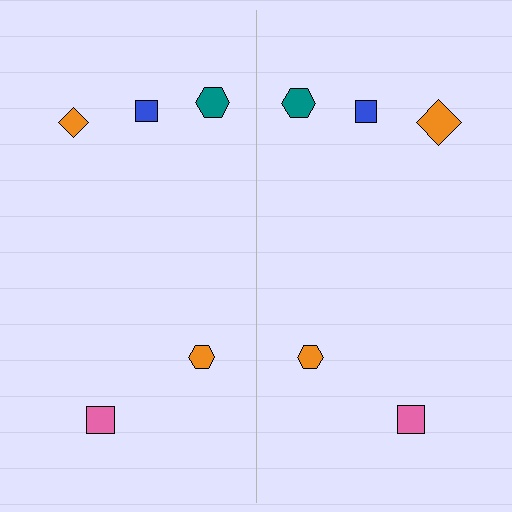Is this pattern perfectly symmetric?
No, the pattern is not perfectly symmetric. The orange diamond on the right side has a different size than its mirror counterpart.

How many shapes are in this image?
There are 10 shapes in this image.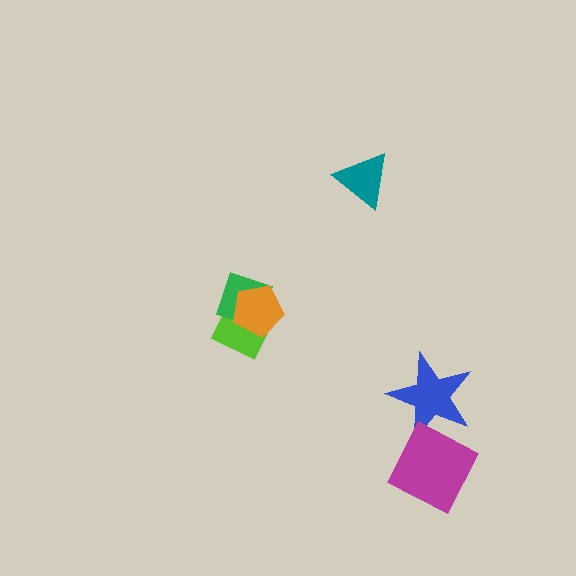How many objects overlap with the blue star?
1 object overlaps with the blue star.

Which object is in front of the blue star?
The magenta diamond is in front of the blue star.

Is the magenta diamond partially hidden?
No, no other shape covers it.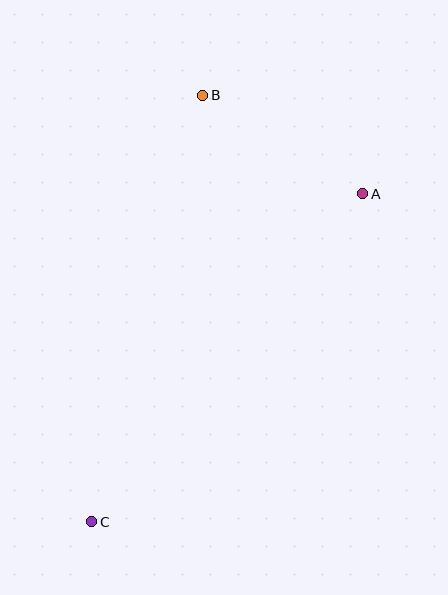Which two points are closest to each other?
Points A and B are closest to each other.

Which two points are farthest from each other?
Points B and C are farthest from each other.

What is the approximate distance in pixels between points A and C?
The distance between A and C is approximately 425 pixels.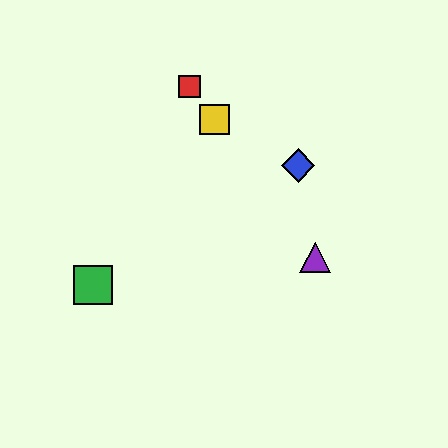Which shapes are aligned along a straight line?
The red square, the yellow square, the purple triangle are aligned along a straight line.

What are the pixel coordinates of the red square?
The red square is at (190, 86).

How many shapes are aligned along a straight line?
3 shapes (the red square, the yellow square, the purple triangle) are aligned along a straight line.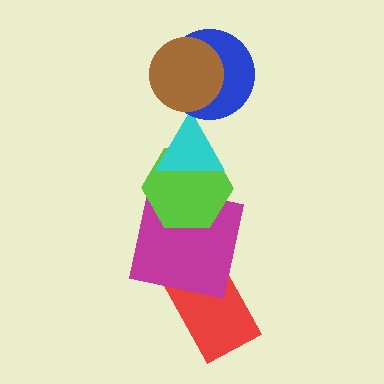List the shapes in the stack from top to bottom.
From top to bottom: the brown circle, the blue circle, the cyan triangle, the lime hexagon, the magenta square, the red rectangle.